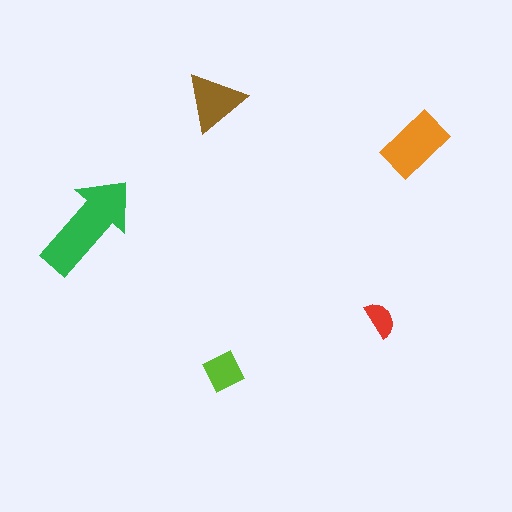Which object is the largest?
The green arrow.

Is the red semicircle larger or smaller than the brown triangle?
Smaller.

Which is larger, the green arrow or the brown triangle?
The green arrow.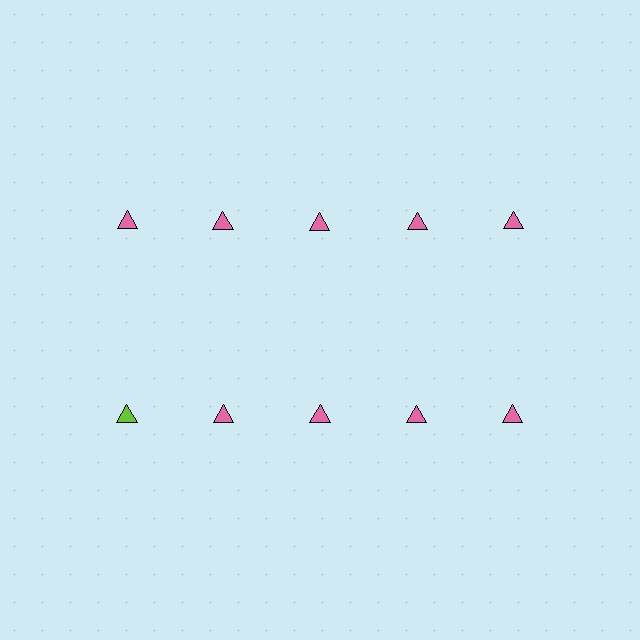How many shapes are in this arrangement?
There are 10 shapes arranged in a grid pattern.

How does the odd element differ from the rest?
It has a different color: lime instead of pink.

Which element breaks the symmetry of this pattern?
The lime triangle in the second row, leftmost column breaks the symmetry. All other shapes are pink triangles.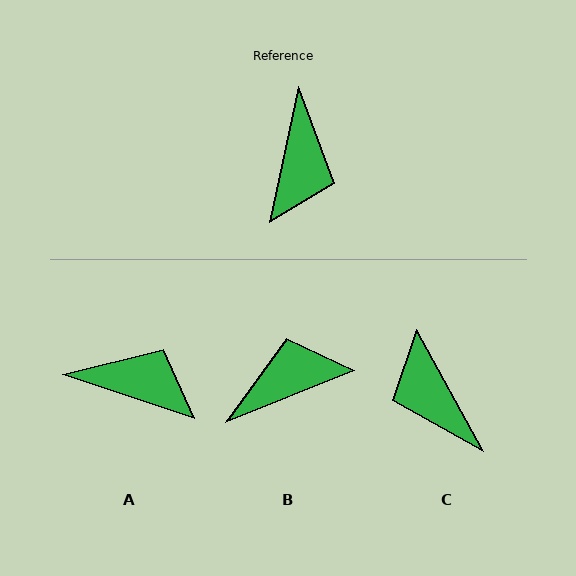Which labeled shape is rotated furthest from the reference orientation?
C, about 140 degrees away.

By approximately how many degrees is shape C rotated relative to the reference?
Approximately 140 degrees clockwise.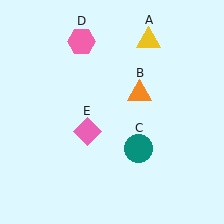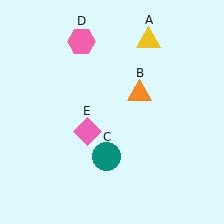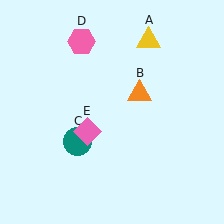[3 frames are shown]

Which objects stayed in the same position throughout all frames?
Yellow triangle (object A) and orange triangle (object B) and pink hexagon (object D) and pink diamond (object E) remained stationary.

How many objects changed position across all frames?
1 object changed position: teal circle (object C).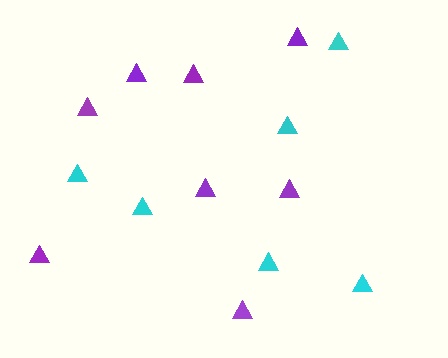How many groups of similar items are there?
There are 2 groups: one group of purple triangles (8) and one group of cyan triangles (6).